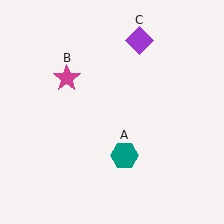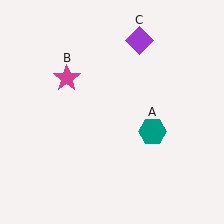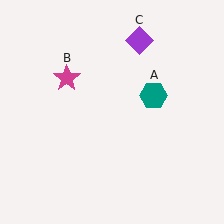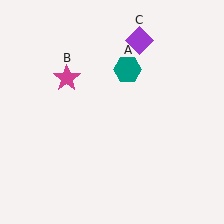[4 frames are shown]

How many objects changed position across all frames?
1 object changed position: teal hexagon (object A).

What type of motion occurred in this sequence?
The teal hexagon (object A) rotated counterclockwise around the center of the scene.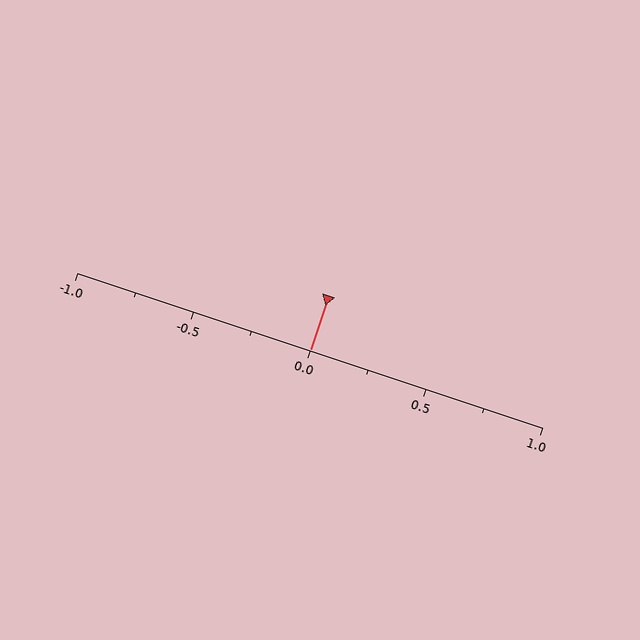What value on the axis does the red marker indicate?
The marker indicates approximately 0.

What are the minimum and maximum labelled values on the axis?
The axis runs from -1.0 to 1.0.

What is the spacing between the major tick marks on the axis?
The major ticks are spaced 0.5 apart.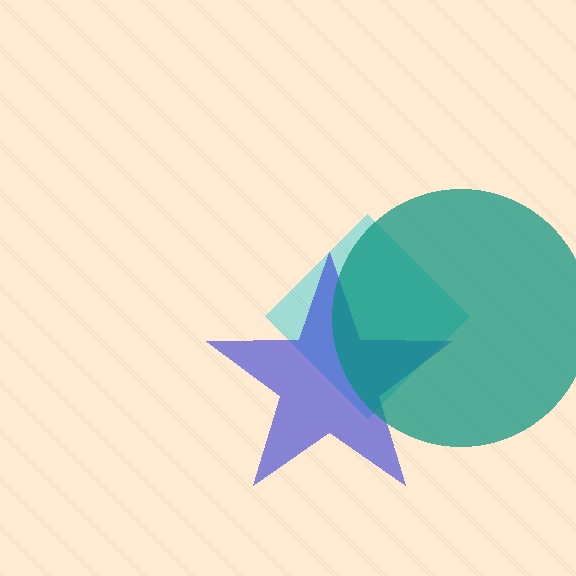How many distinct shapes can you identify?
There are 3 distinct shapes: a cyan diamond, a blue star, a teal circle.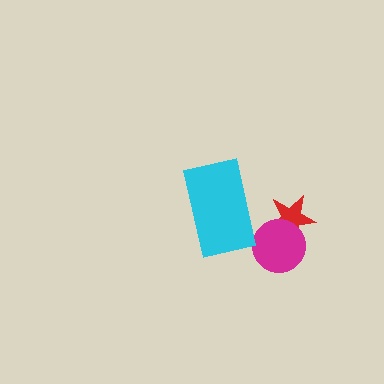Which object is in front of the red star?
The magenta circle is in front of the red star.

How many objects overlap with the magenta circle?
1 object overlaps with the magenta circle.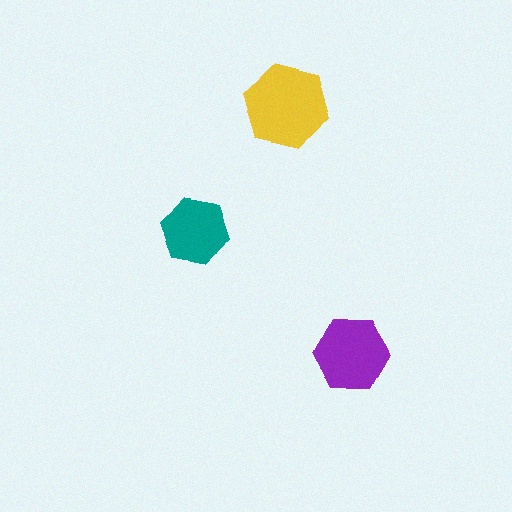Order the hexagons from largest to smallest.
the yellow one, the purple one, the teal one.